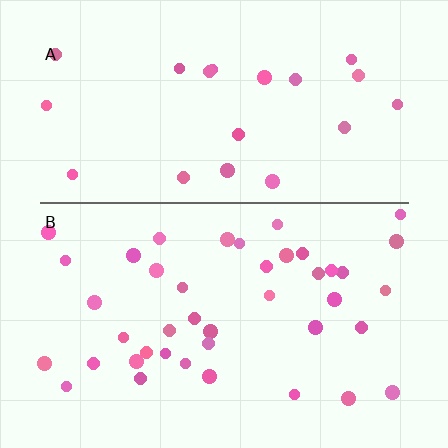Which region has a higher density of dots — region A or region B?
B (the bottom).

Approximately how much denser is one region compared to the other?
Approximately 2.0× — region B over region A.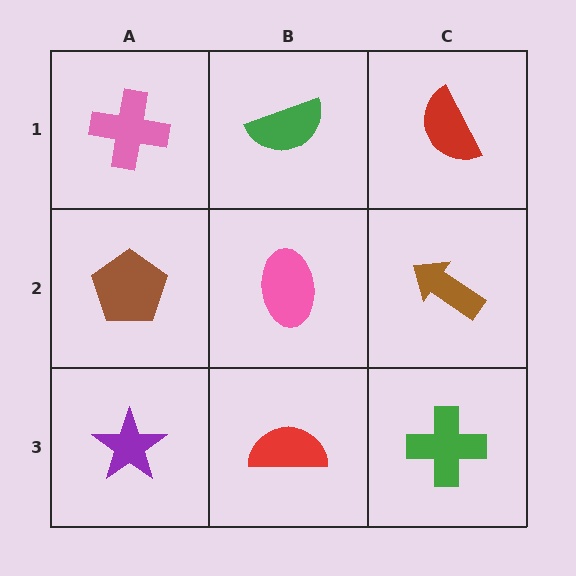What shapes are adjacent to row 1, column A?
A brown pentagon (row 2, column A), a green semicircle (row 1, column B).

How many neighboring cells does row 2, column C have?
3.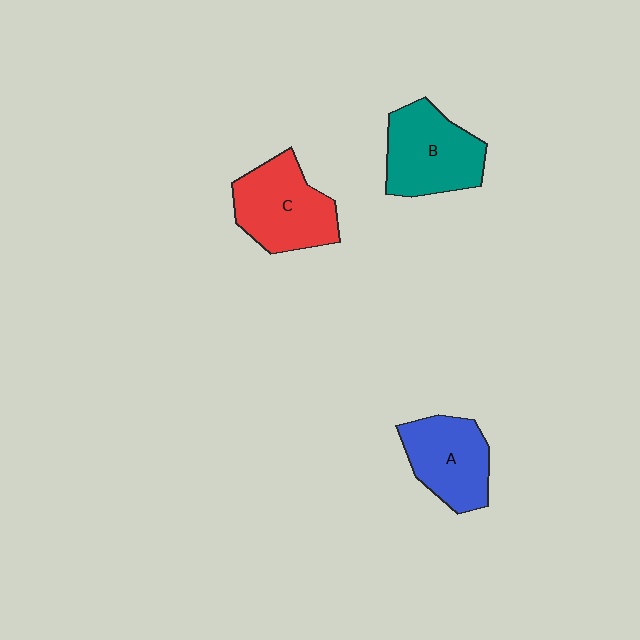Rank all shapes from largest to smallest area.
From largest to smallest: B (teal), C (red), A (blue).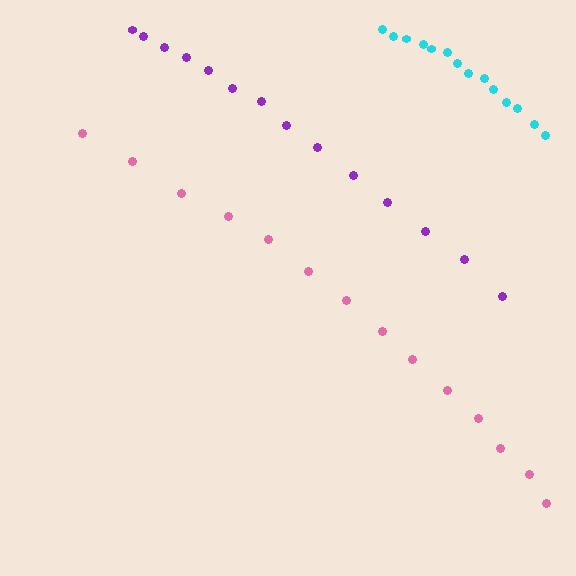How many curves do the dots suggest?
There are 3 distinct paths.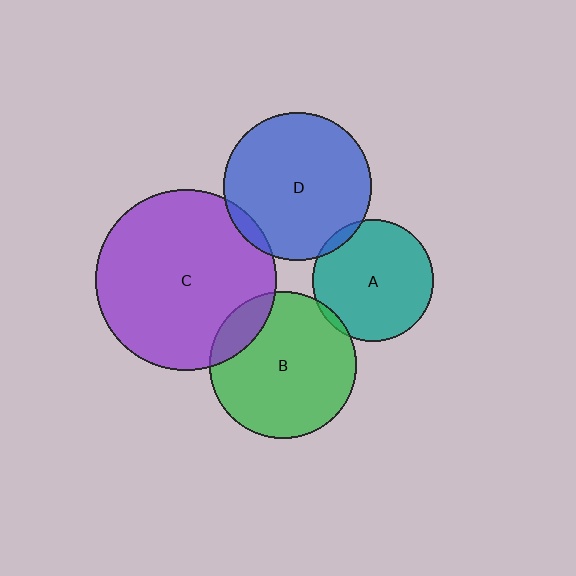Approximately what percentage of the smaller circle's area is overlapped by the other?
Approximately 5%.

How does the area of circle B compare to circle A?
Approximately 1.5 times.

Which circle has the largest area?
Circle C (purple).